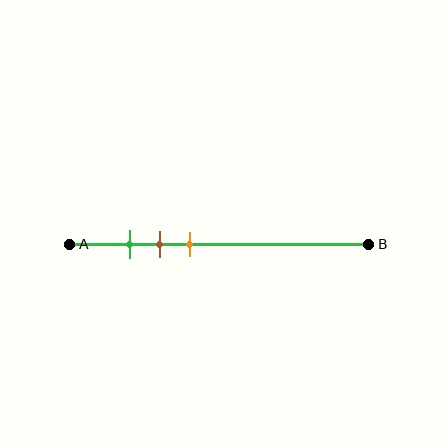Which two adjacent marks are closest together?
The green and brown marks are the closest adjacent pair.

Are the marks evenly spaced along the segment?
Yes, the marks are approximately evenly spaced.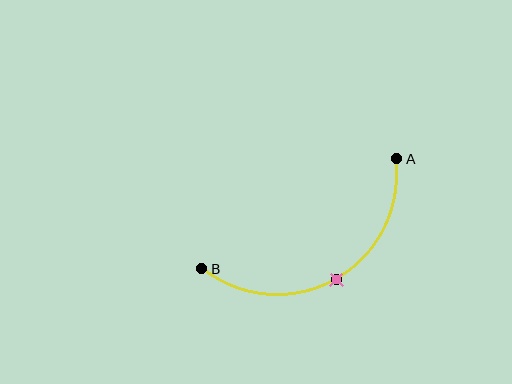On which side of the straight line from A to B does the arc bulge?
The arc bulges below the straight line connecting A and B.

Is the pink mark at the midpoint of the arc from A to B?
Yes. The pink mark lies on the arc at equal arc-length from both A and B — it is the arc midpoint.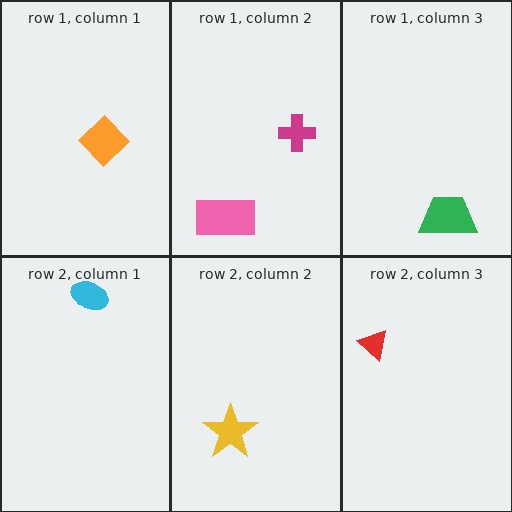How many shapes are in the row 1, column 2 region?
2.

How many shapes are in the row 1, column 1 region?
1.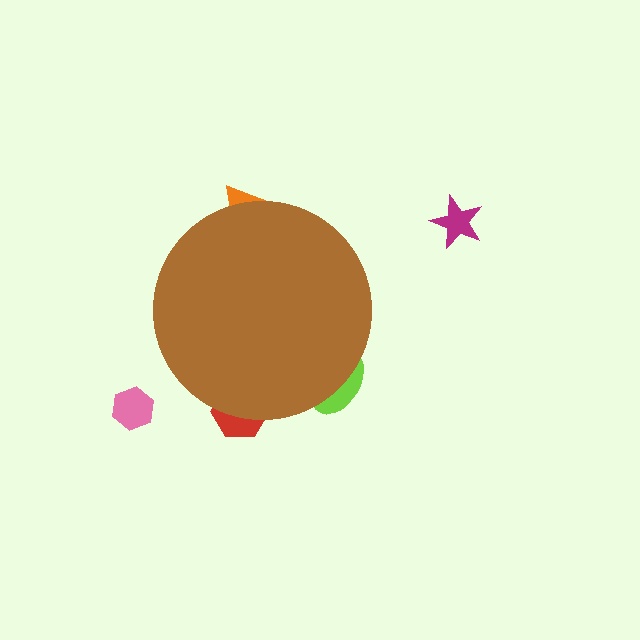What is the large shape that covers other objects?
A brown circle.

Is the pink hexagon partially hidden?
No, the pink hexagon is fully visible.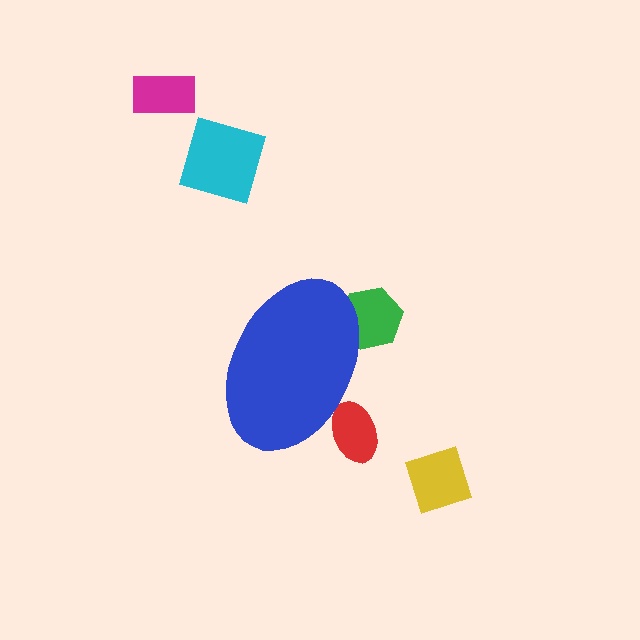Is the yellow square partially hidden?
No, the yellow square is fully visible.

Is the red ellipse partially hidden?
Yes, the red ellipse is partially hidden behind the blue ellipse.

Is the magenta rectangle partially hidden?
No, the magenta rectangle is fully visible.